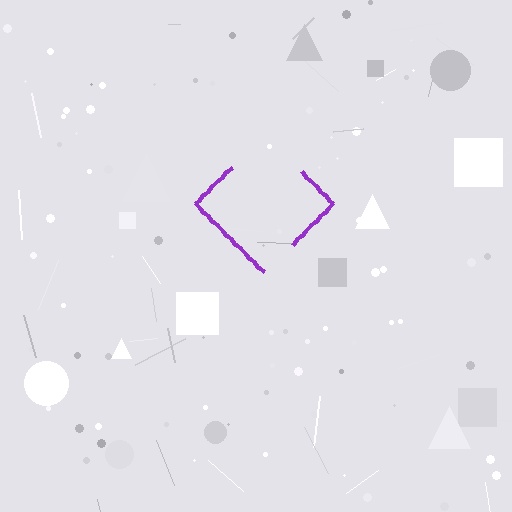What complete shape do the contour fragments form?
The contour fragments form a diamond.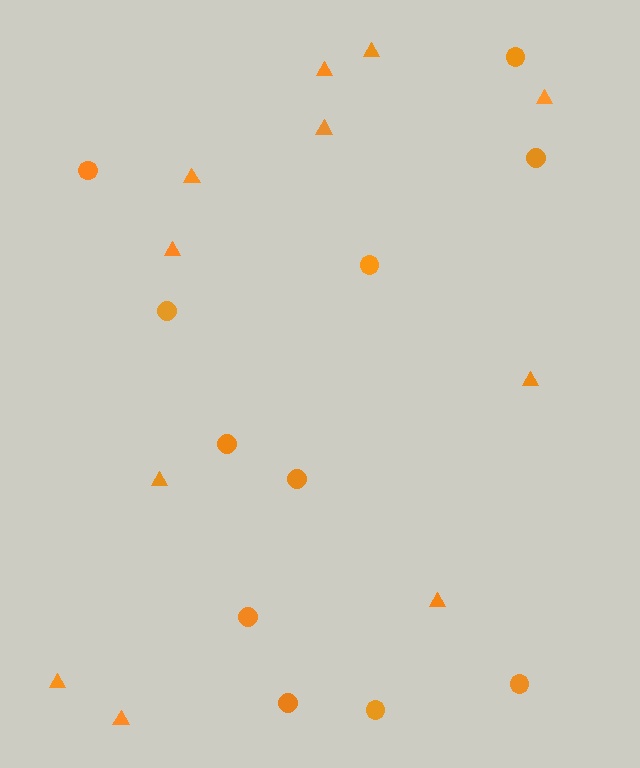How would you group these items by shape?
There are 2 groups: one group of triangles (11) and one group of circles (11).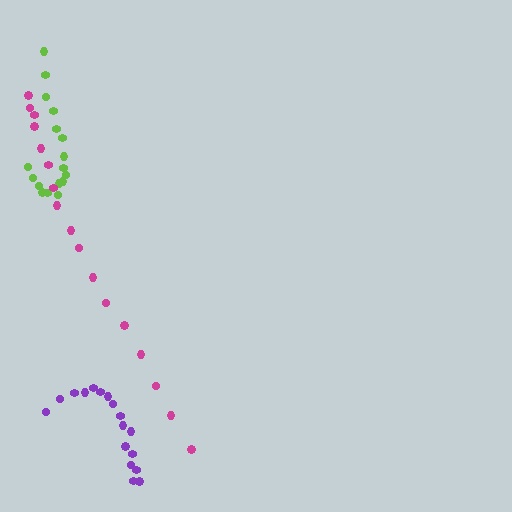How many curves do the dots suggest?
There are 3 distinct paths.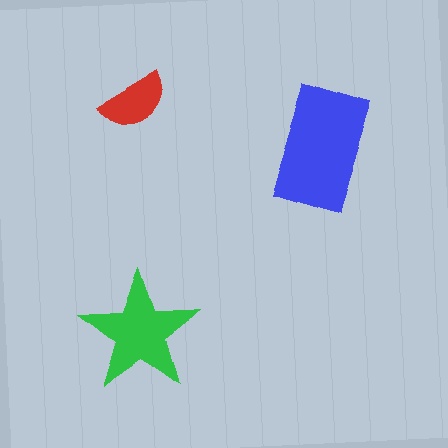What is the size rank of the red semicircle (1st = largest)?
3rd.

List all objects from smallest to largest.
The red semicircle, the green star, the blue rectangle.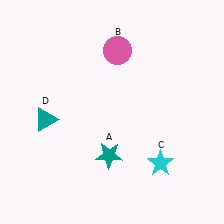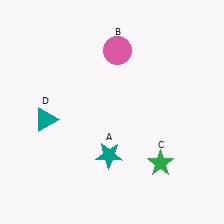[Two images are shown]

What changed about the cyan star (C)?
In Image 1, C is cyan. In Image 2, it changed to green.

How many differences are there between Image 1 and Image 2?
There is 1 difference between the two images.